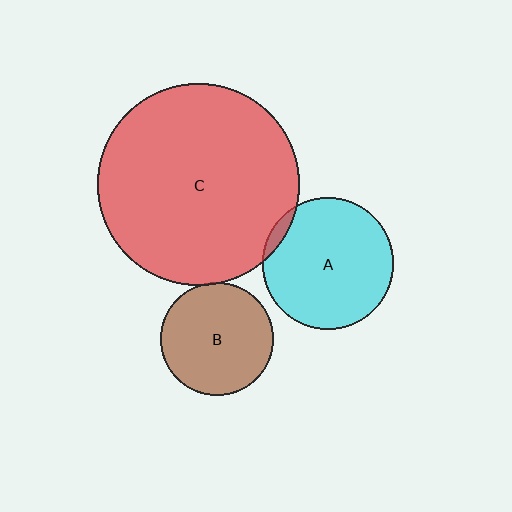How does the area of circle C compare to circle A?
Approximately 2.4 times.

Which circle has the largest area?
Circle C (red).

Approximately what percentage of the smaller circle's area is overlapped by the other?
Approximately 5%.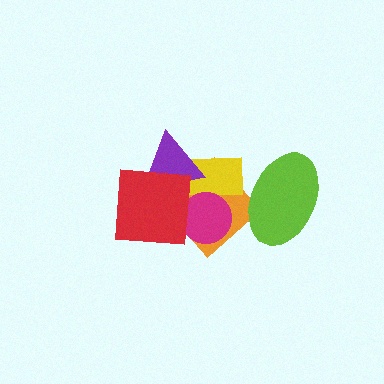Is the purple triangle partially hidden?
Yes, it is partially covered by another shape.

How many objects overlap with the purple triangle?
3 objects overlap with the purple triangle.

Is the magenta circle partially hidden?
Yes, it is partially covered by another shape.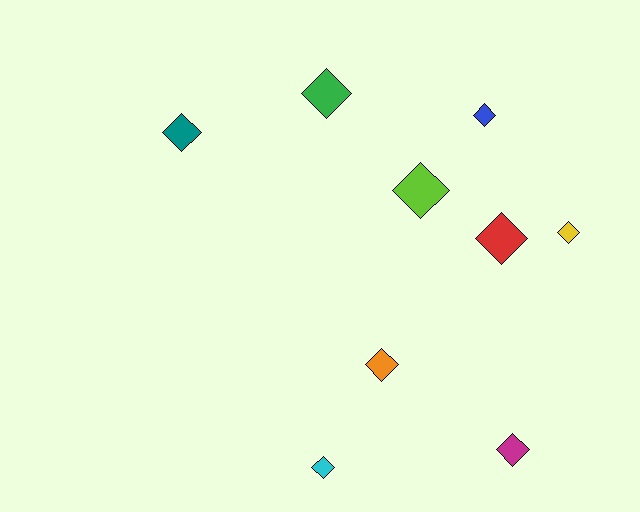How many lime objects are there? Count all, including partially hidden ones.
There is 1 lime object.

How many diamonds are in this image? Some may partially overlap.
There are 9 diamonds.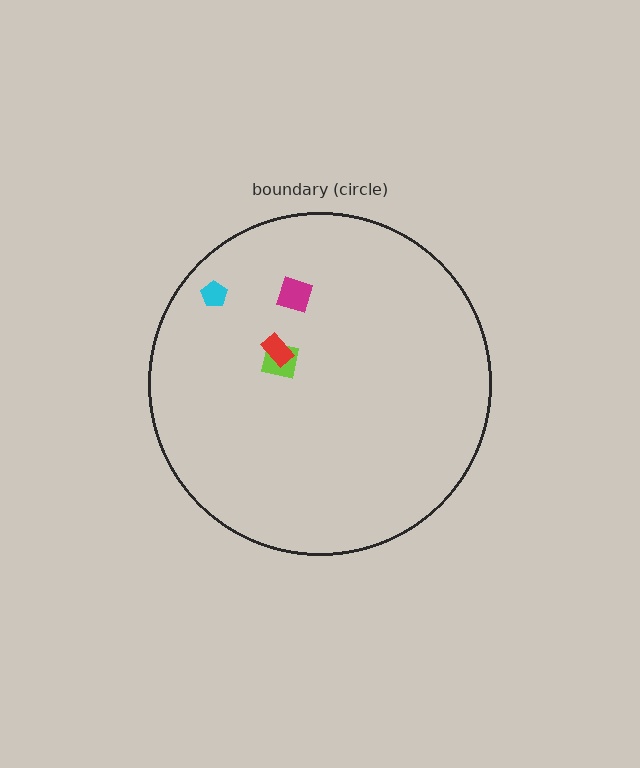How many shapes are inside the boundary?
4 inside, 0 outside.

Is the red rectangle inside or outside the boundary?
Inside.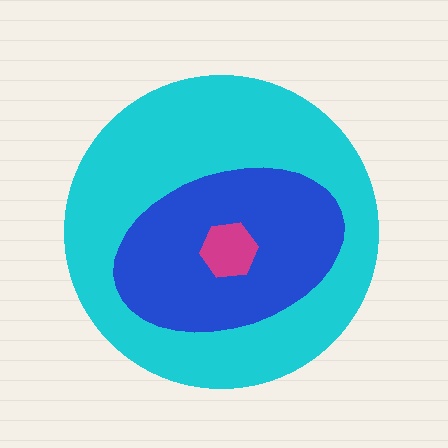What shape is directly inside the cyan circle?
The blue ellipse.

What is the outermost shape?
The cyan circle.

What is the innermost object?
The magenta hexagon.